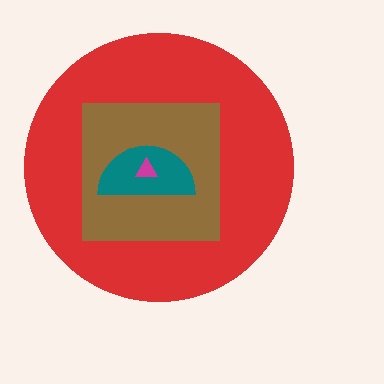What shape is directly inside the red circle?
The brown square.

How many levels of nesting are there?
4.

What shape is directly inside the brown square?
The teal semicircle.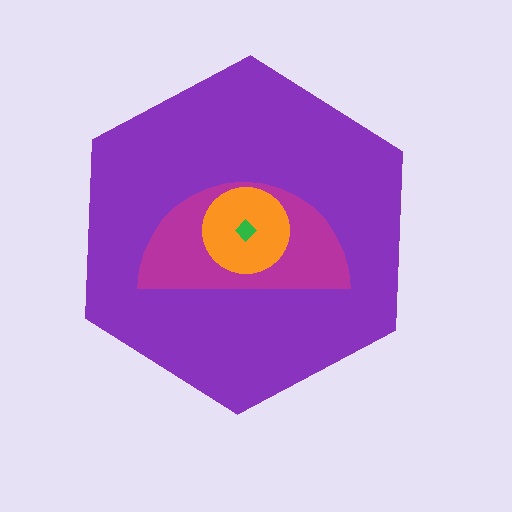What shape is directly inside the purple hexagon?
The magenta semicircle.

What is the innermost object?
The green diamond.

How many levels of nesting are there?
4.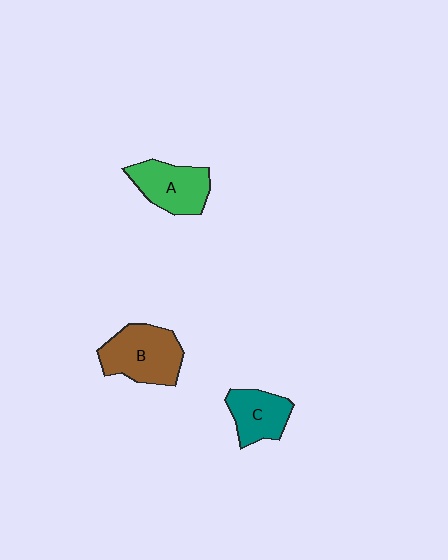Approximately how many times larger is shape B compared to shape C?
Approximately 1.4 times.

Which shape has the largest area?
Shape B (brown).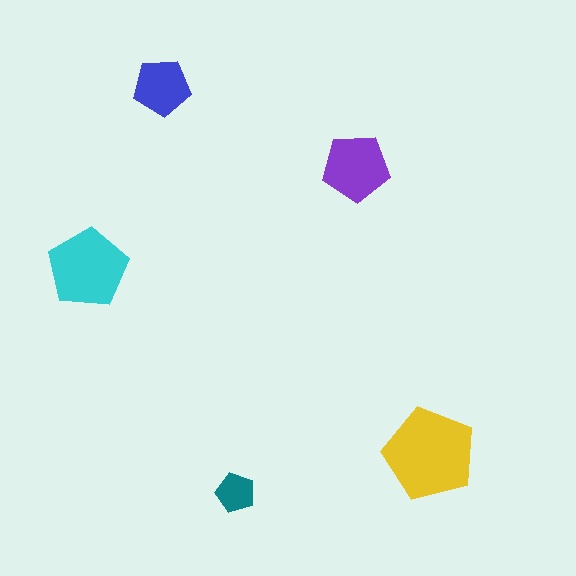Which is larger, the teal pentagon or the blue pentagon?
The blue one.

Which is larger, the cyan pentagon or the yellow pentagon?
The yellow one.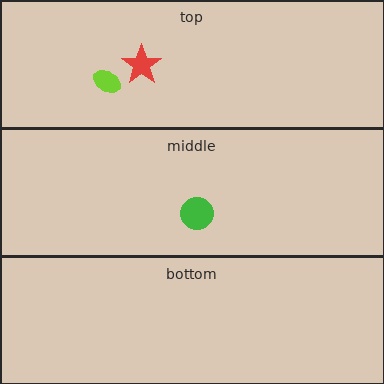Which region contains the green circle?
The middle region.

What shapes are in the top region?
The lime ellipse, the red star.